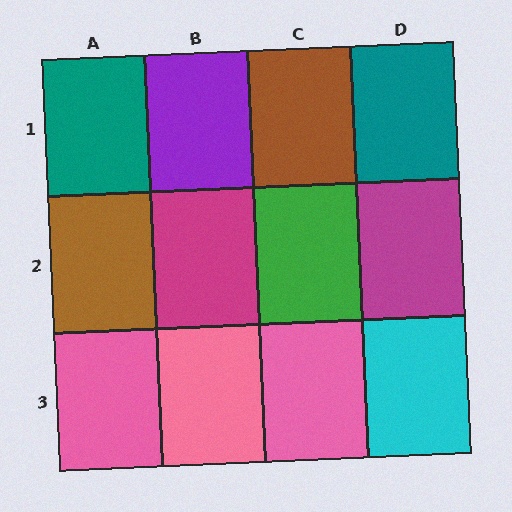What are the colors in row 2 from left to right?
Brown, magenta, green, magenta.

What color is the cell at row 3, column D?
Cyan.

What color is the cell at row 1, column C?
Brown.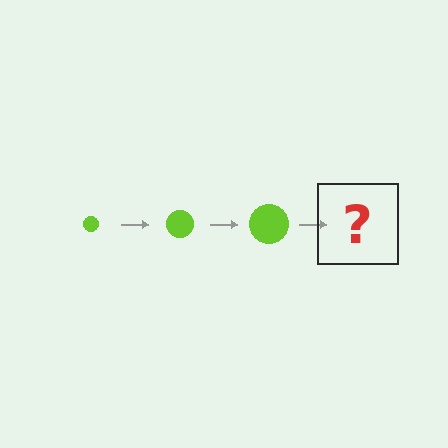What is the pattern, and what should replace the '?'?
The pattern is that the circle gets progressively larger each step. The '?' should be a lime circle, larger than the previous one.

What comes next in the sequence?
The next element should be a lime circle, larger than the previous one.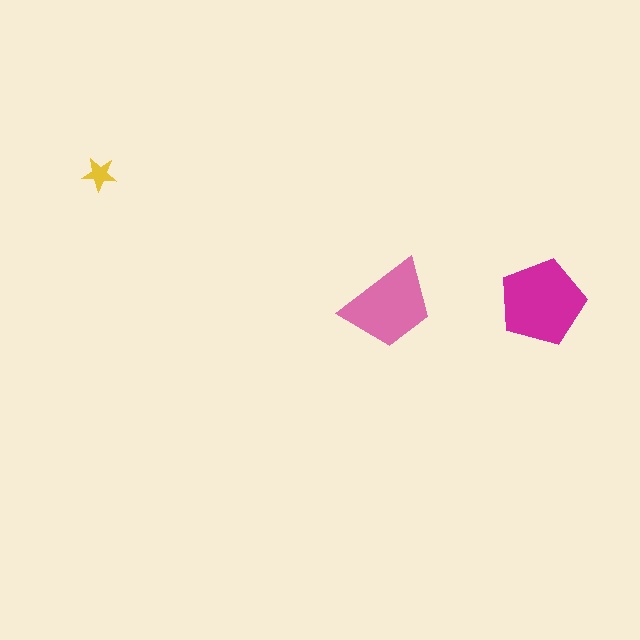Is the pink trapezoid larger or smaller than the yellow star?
Larger.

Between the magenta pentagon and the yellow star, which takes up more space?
The magenta pentagon.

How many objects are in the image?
There are 3 objects in the image.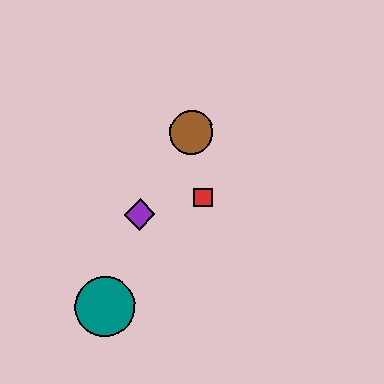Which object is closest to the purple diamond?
The red square is closest to the purple diamond.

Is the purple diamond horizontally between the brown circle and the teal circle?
Yes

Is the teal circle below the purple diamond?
Yes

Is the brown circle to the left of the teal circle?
No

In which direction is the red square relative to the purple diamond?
The red square is to the right of the purple diamond.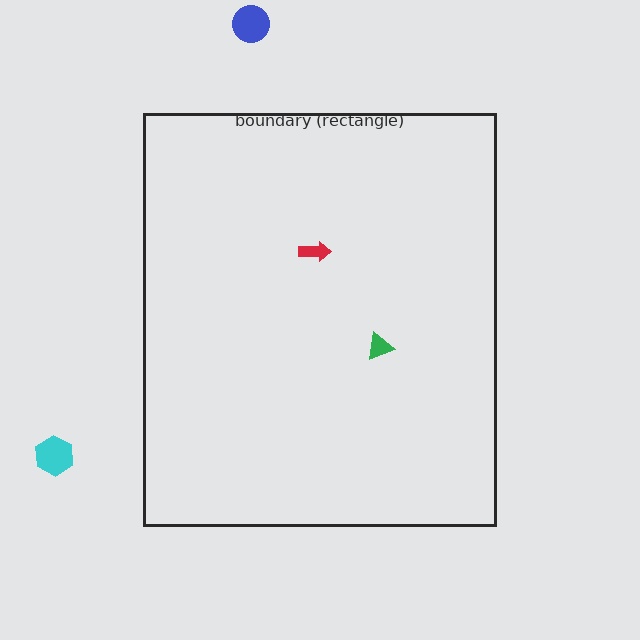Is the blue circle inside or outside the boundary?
Outside.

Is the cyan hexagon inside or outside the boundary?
Outside.